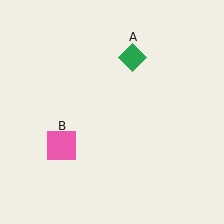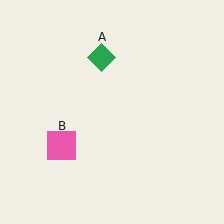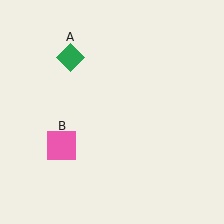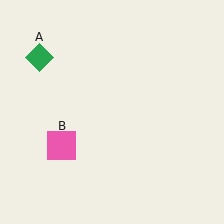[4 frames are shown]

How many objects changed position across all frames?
1 object changed position: green diamond (object A).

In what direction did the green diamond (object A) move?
The green diamond (object A) moved left.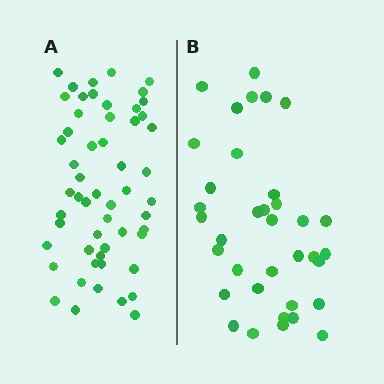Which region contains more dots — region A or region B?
Region A (the left region) has more dots.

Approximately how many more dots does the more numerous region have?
Region A has approximately 20 more dots than region B.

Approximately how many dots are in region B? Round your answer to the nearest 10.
About 40 dots. (The exact count is 36, which rounds to 40.)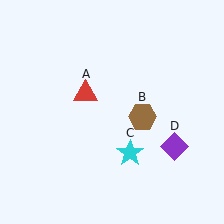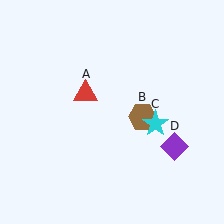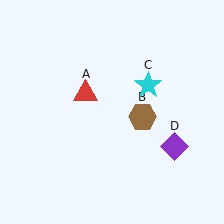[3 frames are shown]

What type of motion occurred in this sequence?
The cyan star (object C) rotated counterclockwise around the center of the scene.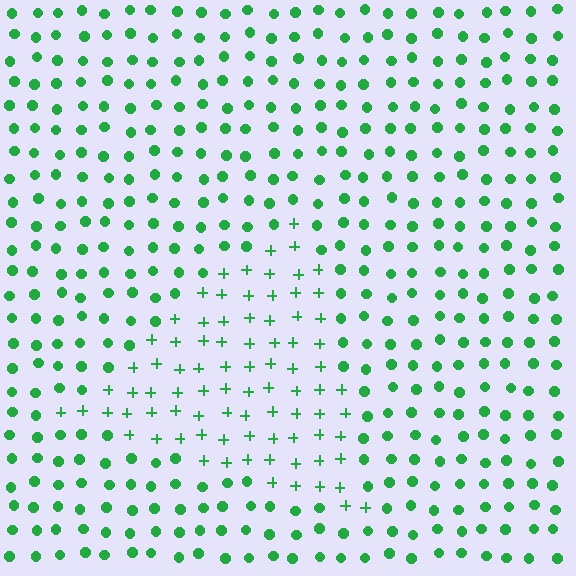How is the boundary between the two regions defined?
The boundary is defined by a change in element shape: plus signs inside vs. circles outside. All elements share the same color and spacing.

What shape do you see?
I see a triangle.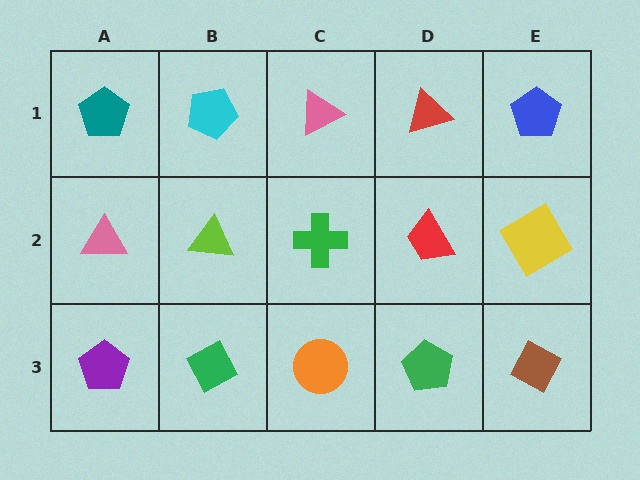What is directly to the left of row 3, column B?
A purple pentagon.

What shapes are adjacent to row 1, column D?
A red trapezoid (row 2, column D), a pink triangle (row 1, column C), a blue pentagon (row 1, column E).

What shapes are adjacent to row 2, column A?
A teal pentagon (row 1, column A), a purple pentagon (row 3, column A), a lime triangle (row 2, column B).